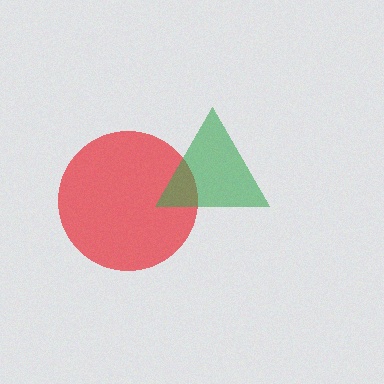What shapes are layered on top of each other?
The layered shapes are: a red circle, a green triangle.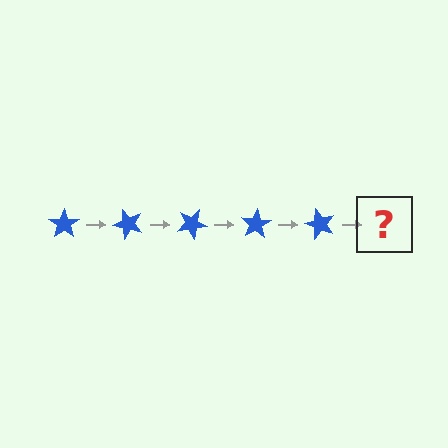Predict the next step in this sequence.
The next step is a blue star rotated 250 degrees.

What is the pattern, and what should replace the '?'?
The pattern is that the star rotates 50 degrees each step. The '?' should be a blue star rotated 250 degrees.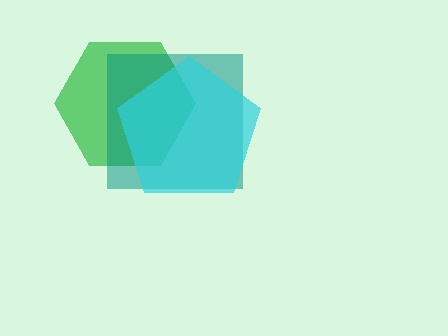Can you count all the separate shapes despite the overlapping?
Yes, there are 3 separate shapes.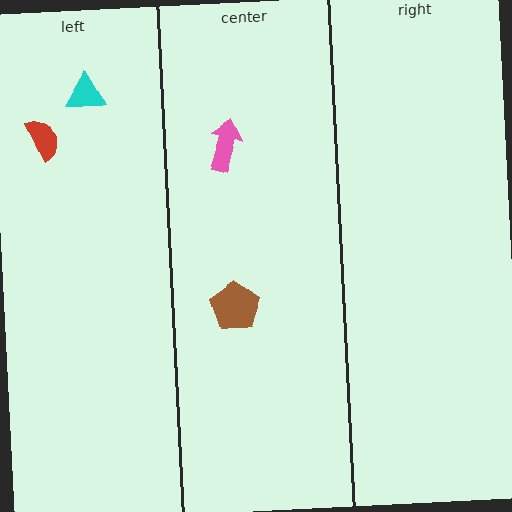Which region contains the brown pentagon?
The center region.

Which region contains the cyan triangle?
The left region.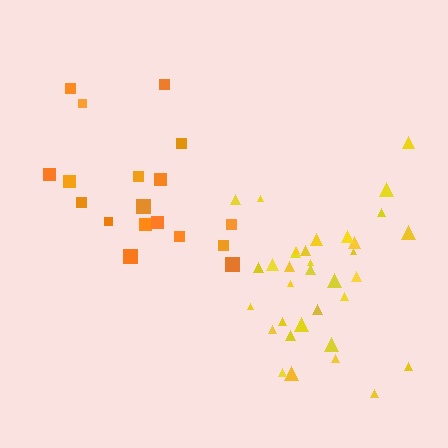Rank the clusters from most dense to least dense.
yellow, orange.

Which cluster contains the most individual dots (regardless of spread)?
Yellow (34).